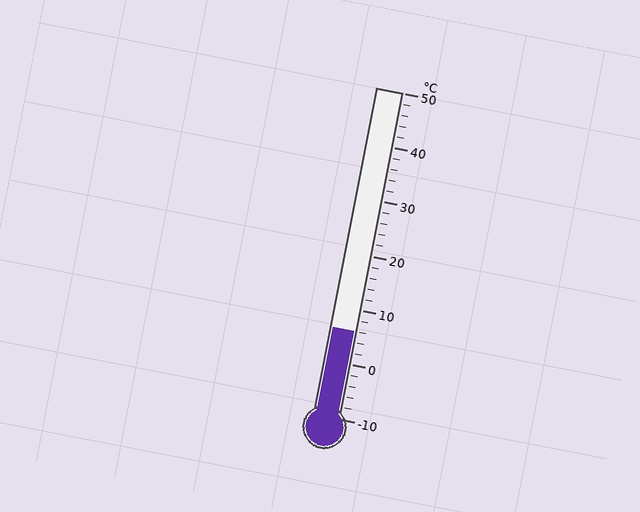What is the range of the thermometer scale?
The thermometer scale ranges from -10°C to 50°C.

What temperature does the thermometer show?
The thermometer shows approximately 6°C.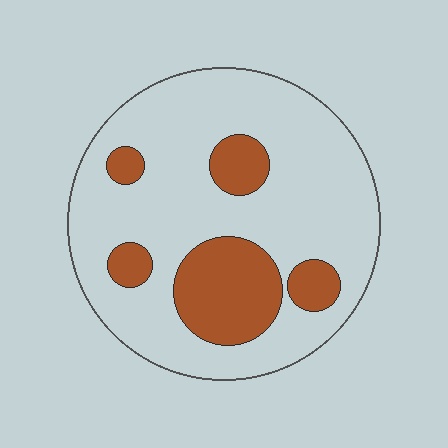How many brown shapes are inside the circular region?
5.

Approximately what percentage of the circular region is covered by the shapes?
Approximately 25%.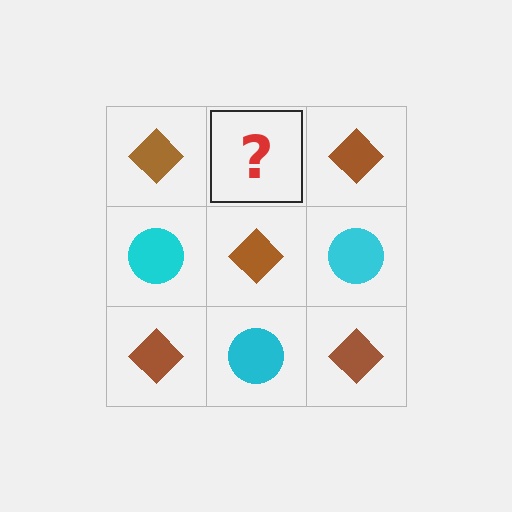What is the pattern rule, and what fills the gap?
The rule is that it alternates brown diamond and cyan circle in a checkerboard pattern. The gap should be filled with a cyan circle.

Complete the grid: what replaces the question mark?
The question mark should be replaced with a cyan circle.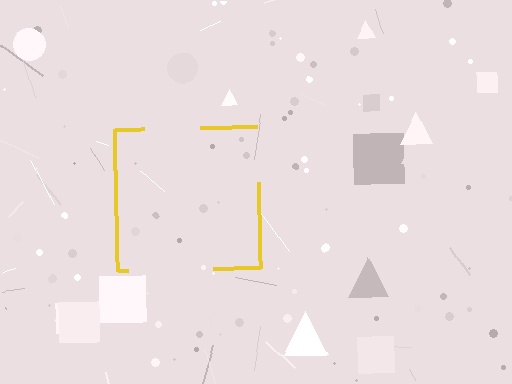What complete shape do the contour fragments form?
The contour fragments form a square.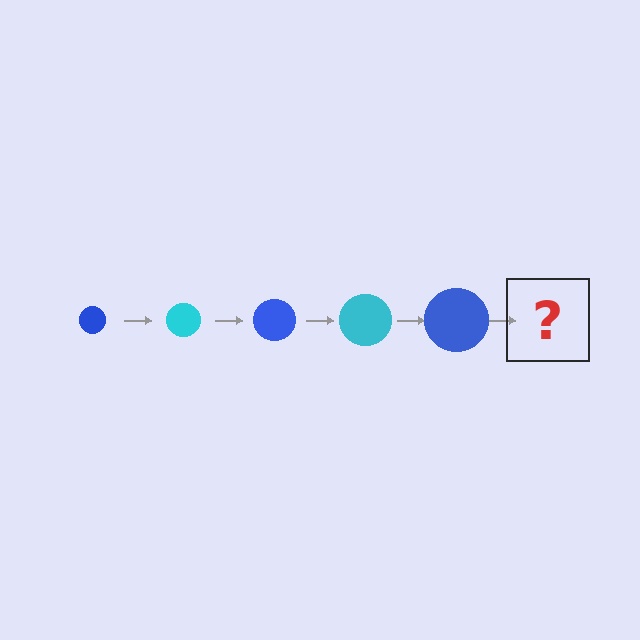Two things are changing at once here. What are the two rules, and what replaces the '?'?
The two rules are that the circle grows larger each step and the color cycles through blue and cyan. The '?' should be a cyan circle, larger than the previous one.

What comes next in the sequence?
The next element should be a cyan circle, larger than the previous one.